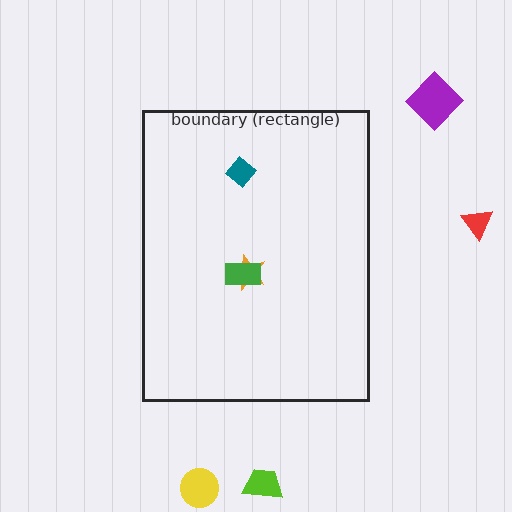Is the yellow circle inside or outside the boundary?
Outside.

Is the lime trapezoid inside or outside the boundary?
Outside.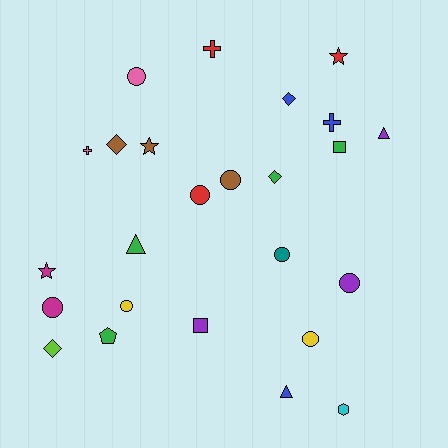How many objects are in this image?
There are 25 objects.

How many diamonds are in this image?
There are 4 diamonds.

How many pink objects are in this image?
There are 2 pink objects.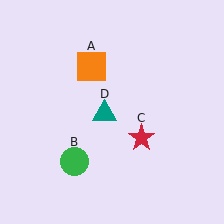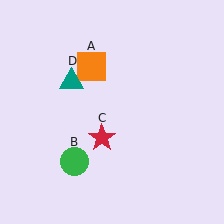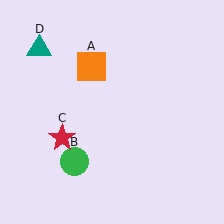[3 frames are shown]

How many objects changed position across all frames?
2 objects changed position: red star (object C), teal triangle (object D).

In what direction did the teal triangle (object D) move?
The teal triangle (object D) moved up and to the left.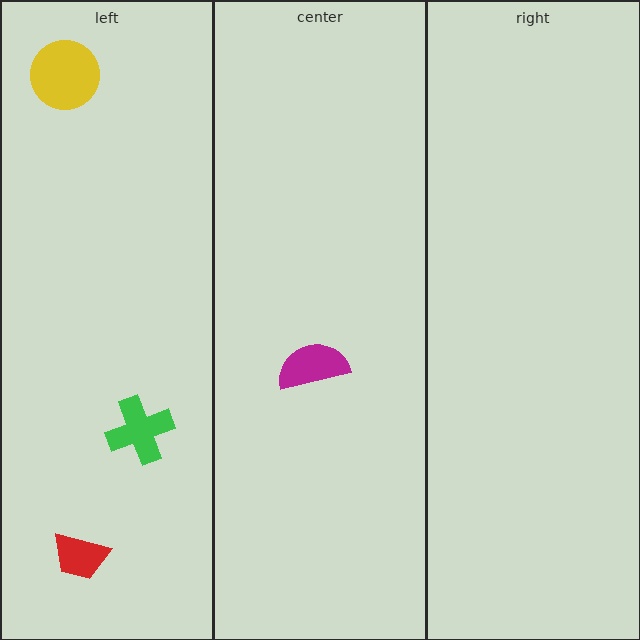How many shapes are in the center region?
1.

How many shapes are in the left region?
3.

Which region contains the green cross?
The left region.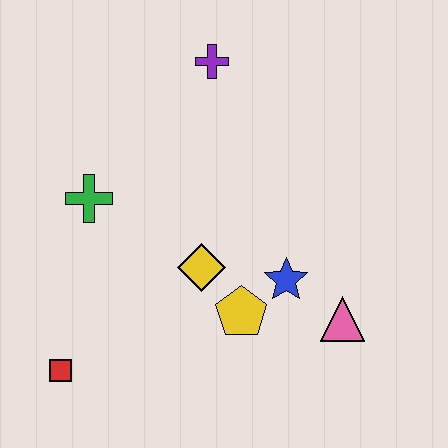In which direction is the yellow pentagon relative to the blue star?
The yellow pentagon is to the left of the blue star.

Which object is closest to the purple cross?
The green cross is closest to the purple cross.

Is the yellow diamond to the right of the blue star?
No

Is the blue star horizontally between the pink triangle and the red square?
Yes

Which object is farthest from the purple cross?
The red square is farthest from the purple cross.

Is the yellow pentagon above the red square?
Yes